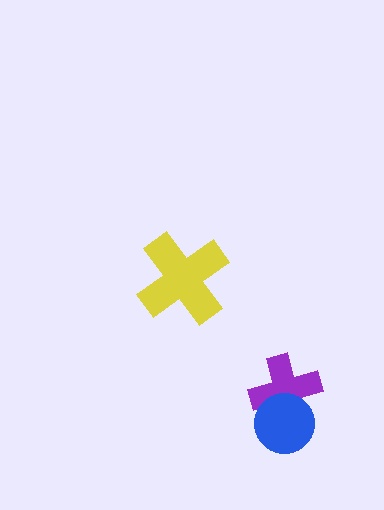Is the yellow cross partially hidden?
No, no other shape covers it.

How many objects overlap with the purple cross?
1 object overlaps with the purple cross.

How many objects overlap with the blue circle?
1 object overlaps with the blue circle.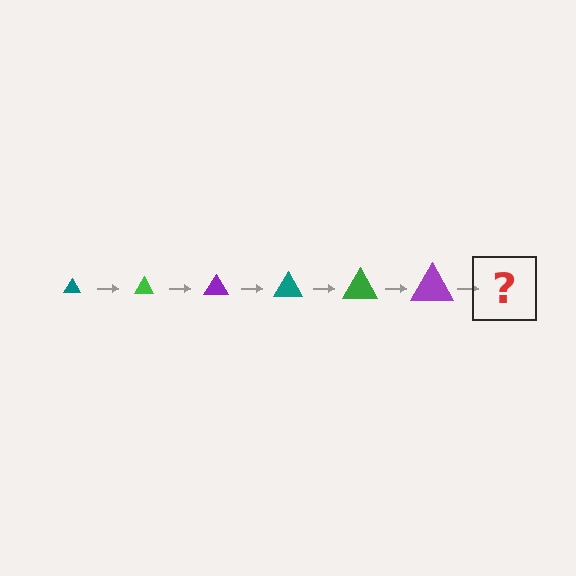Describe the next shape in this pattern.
It should be a teal triangle, larger than the previous one.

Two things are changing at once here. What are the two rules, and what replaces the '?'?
The two rules are that the triangle grows larger each step and the color cycles through teal, green, and purple. The '?' should be a teal triangle, larger than the previous one.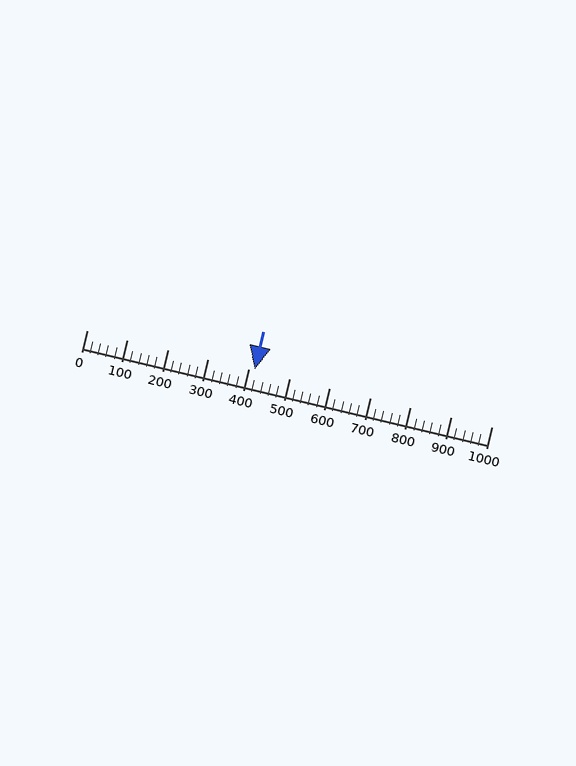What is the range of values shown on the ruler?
The ruler shows values from 0 to 1000.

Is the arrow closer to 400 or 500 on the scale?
The arrow is closer to 400.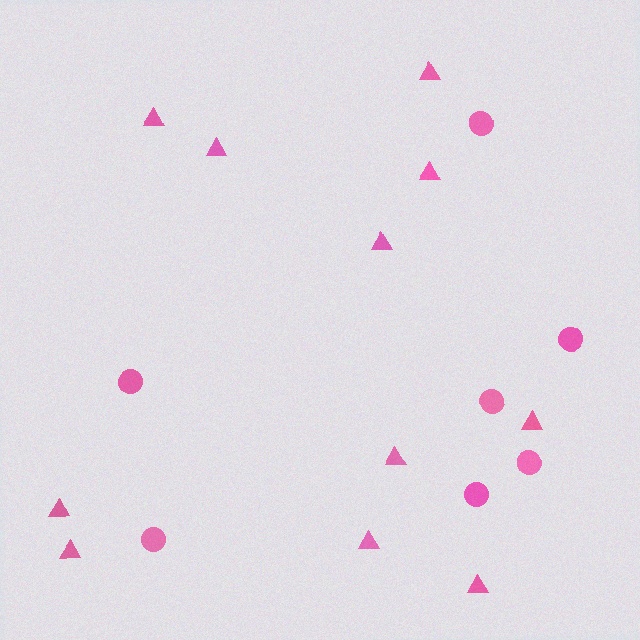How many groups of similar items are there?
There are 2 groups: one group of circles (7) and one group of triangles (11).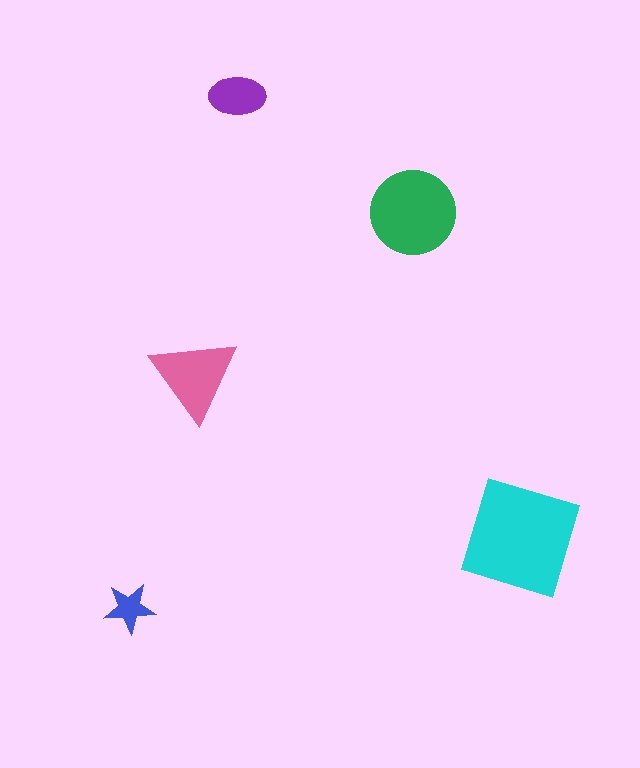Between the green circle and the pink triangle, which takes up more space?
The green circle.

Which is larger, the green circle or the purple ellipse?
The green circle.